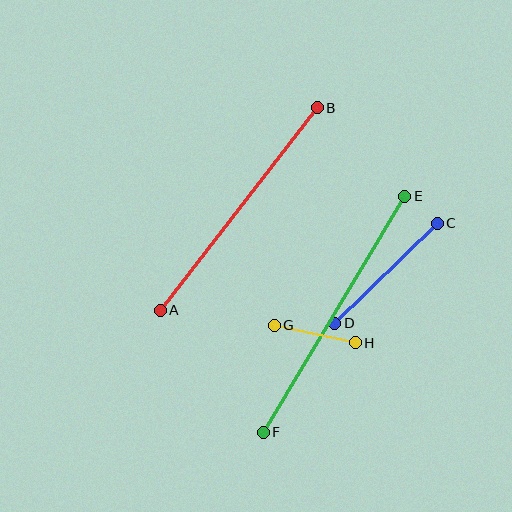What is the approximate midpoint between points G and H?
The midpoint is at approximately (315, 334) pixels.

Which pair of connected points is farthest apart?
Points E and F are farthest apart.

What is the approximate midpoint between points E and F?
The midpoint is at approximately (334, 314) pixels.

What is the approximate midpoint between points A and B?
The midpoint is at approximately (239, 209) pixels.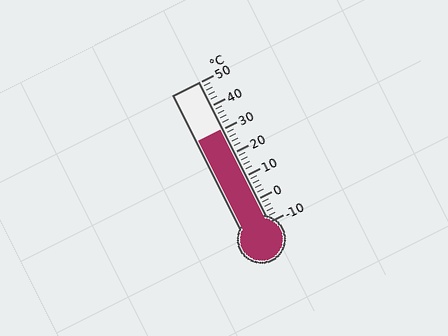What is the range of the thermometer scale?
The thermometer scale ranges from -10°C to 50°C.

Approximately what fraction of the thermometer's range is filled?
The thermometer is filled to approximately 65% of its range.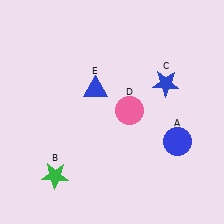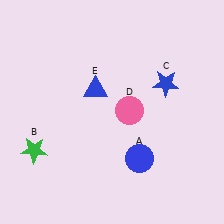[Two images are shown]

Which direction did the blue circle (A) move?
The blue circle (A) moved left.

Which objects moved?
The objects that moved are: the blue circle (A), the green star (B).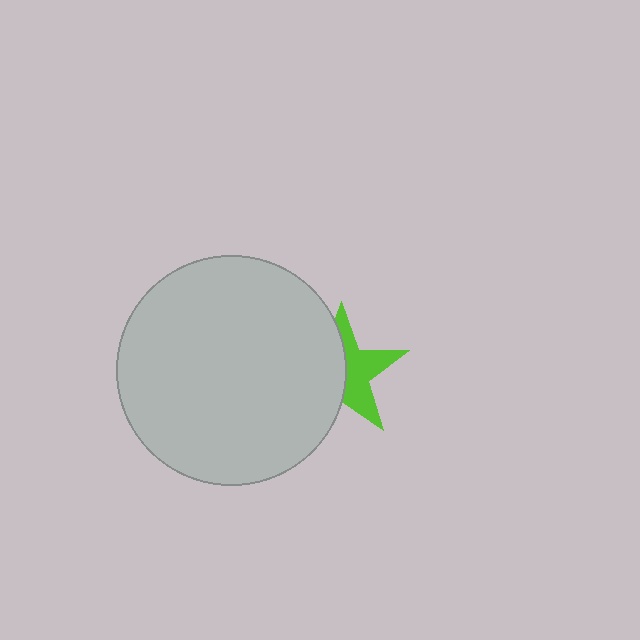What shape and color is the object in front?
The object in front is a light gray circle.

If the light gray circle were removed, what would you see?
You would see the complete lime star.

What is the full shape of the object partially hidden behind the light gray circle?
The partially hidden object is a lime star.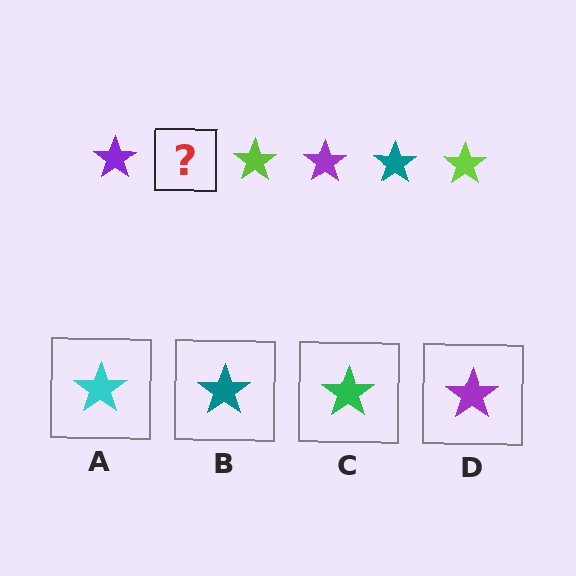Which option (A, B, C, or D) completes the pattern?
B.